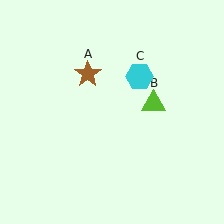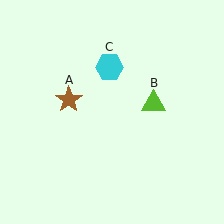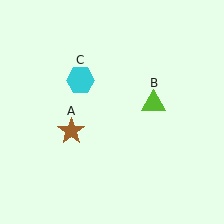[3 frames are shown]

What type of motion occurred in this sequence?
The brown star (object A), cyan hexagon (object C) rotated counterclockwise around the center of the scene.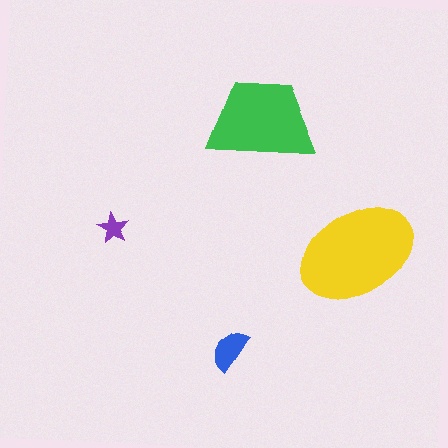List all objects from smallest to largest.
The purple star, the blue semicircle, the green trapezoid, the yellow ellipse.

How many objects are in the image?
There are 4 objects in the image.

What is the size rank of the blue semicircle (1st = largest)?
3rd.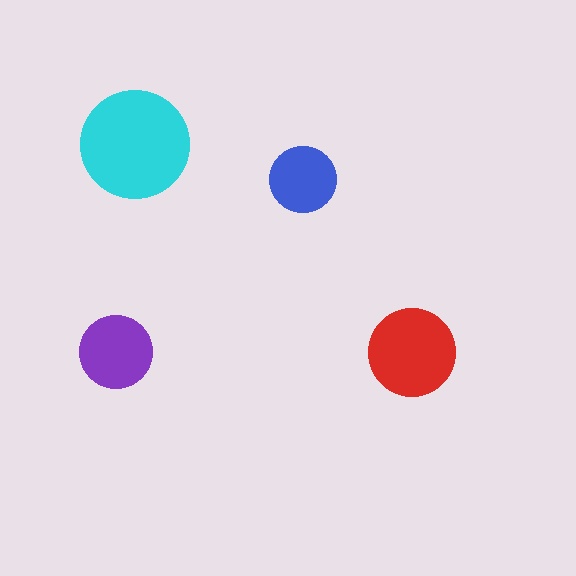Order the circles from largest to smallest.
the cyan one, the red one, the purple one, the blue one.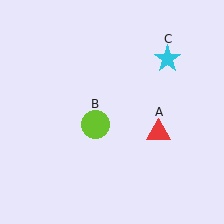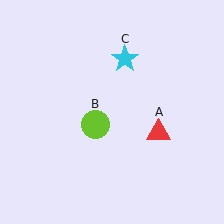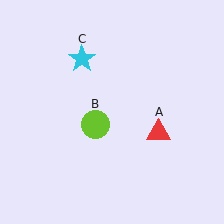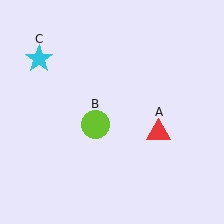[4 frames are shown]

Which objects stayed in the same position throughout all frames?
Red triangle (object A) and lime circle (object B) remained stationary.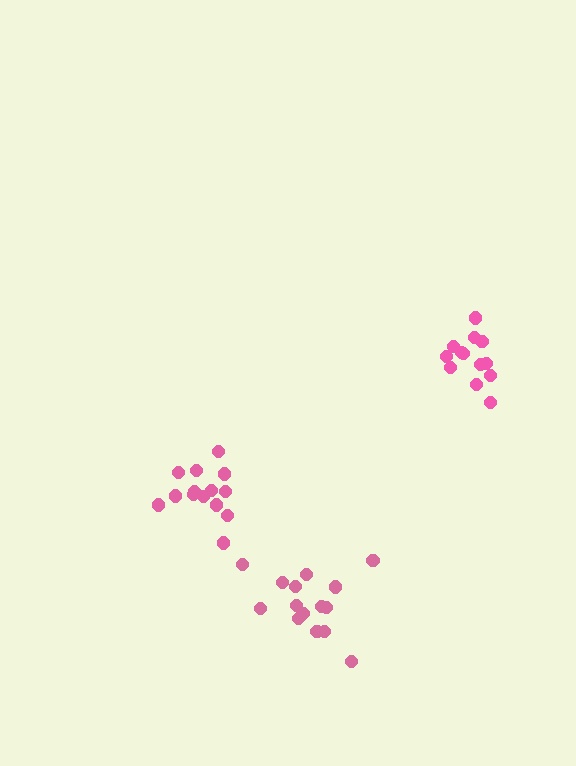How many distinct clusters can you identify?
There are 3 distinct clusters.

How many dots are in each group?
Group 1: 13 dots, Group 2: 15 dots, Group 3: 15 dots (43 total).